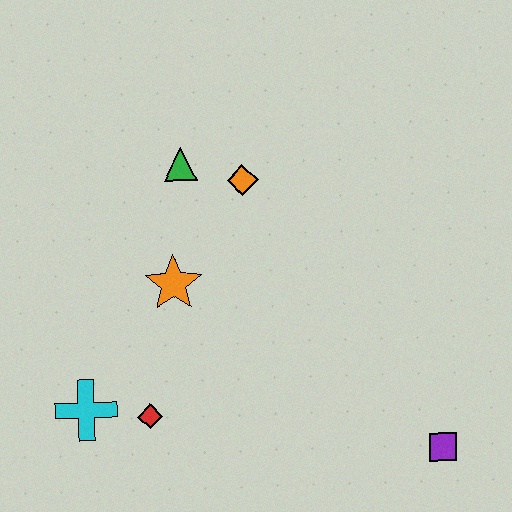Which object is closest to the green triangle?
The orange diamond is closest to the green triangle.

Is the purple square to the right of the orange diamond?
Yes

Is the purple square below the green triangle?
Yes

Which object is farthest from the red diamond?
The purple square is farthest from the red diamond.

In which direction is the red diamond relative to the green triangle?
The red diamond is below the green triangle.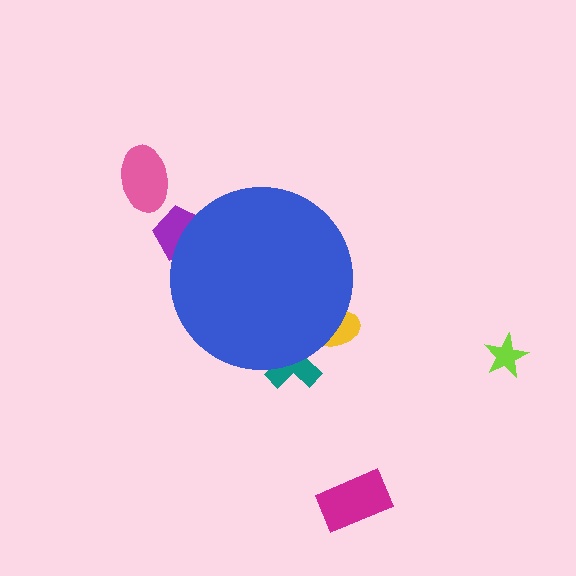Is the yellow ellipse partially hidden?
Yes, the yellow ellipse is partially hidden behind the blue circle.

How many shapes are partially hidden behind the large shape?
3 shapes are partially hidden.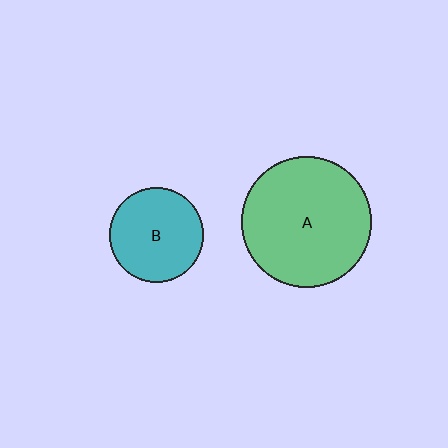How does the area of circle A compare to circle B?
Approximately 1.9 times.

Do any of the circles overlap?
No, none of the circles overlap.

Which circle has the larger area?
Circle A (green).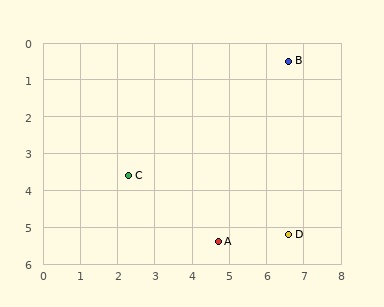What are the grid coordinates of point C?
Point C is at approximately (2.3, 3.6).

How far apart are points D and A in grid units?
Points D and A are about 1.9 grid units apart.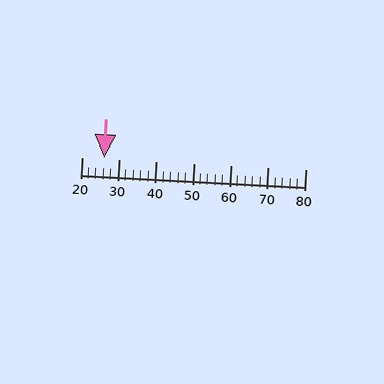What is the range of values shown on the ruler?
The ruler shows values from 20 to 80.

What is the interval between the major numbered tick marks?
The major tick marks are spaced 10 units apart.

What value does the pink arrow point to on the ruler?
The pink arrow points to approximately 26.